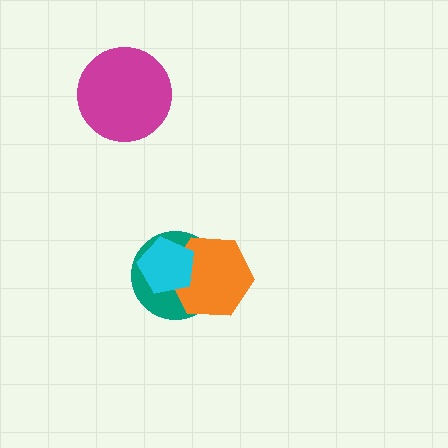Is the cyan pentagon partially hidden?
No, no other shape covers it.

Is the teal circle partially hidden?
Yes, it is partially covered by another shape.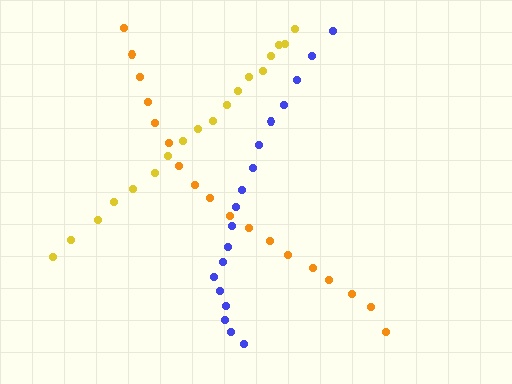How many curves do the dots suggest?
There are 3 distinct paths.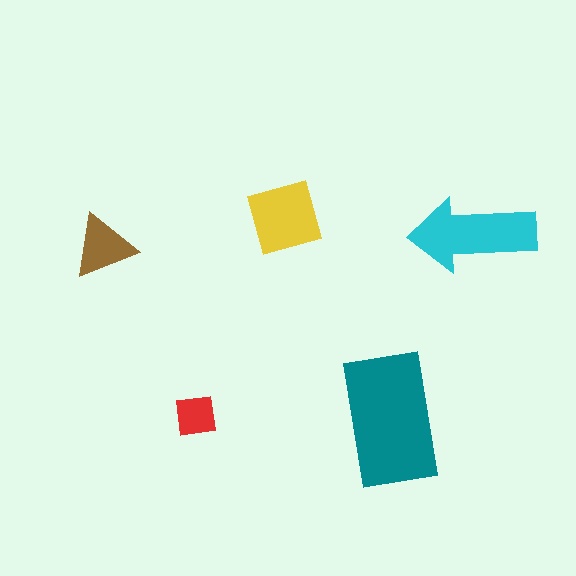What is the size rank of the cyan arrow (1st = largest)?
2nd.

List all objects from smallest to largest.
The red square, the brown triangle, the yellow square, the cyan arrow, the teal rectangle.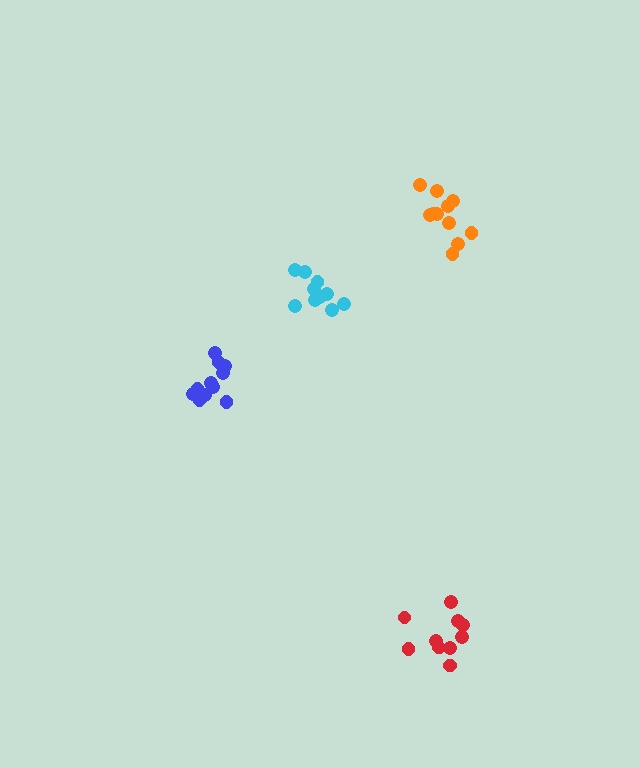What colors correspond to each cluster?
The clusters are colored: red, orange, cyan, blue.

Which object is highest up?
The orange cluster is topmost.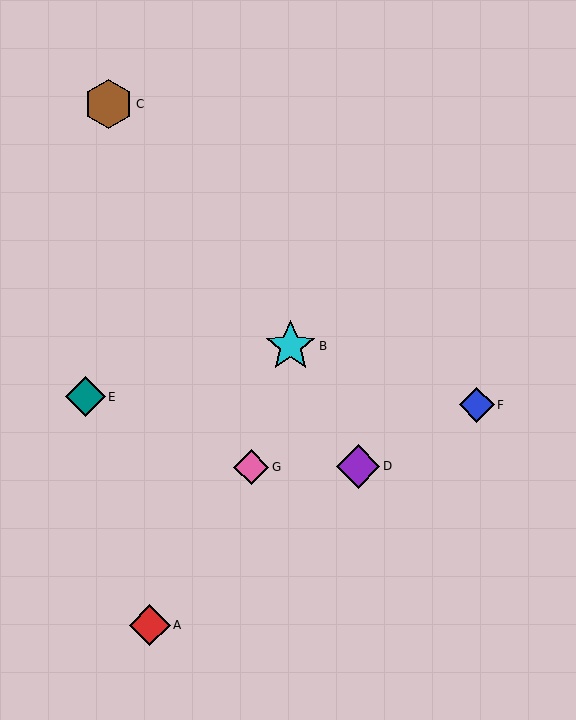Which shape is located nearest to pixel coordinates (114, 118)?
The brown hexagon (labeled C) at (109, 104) is nearest to that location.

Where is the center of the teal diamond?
The center of the teal diamond is at (85, 397).